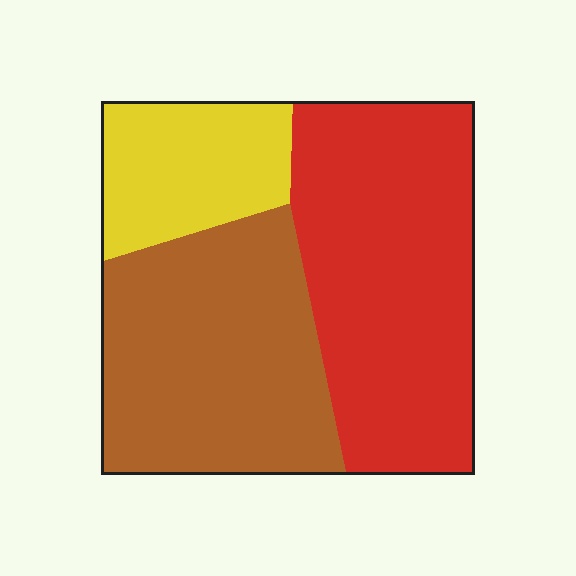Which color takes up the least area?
Yellow, at roughly 20%.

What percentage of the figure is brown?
Brown takes up between a third and a half of the figure.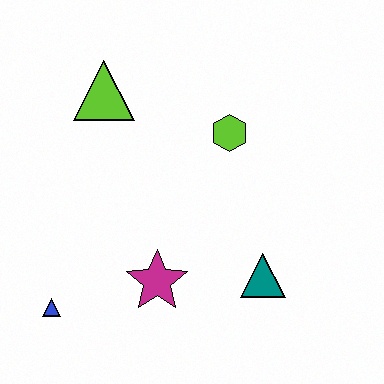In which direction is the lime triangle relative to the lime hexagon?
The lime triangle is to the left of the lime hexagon.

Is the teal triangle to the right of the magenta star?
Yes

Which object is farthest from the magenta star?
The lime triangle is farthest from the magenta star.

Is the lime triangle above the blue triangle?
Yes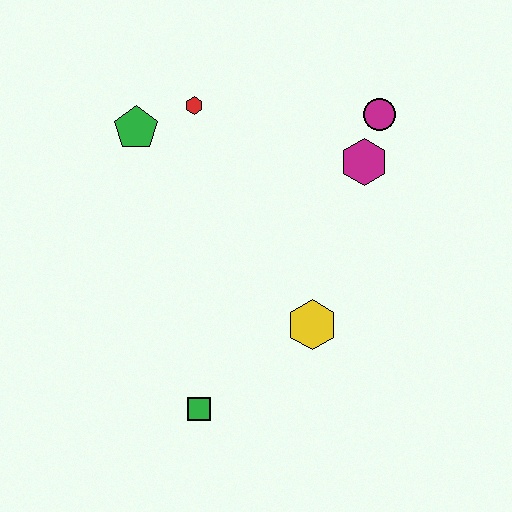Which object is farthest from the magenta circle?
The green square is farthest from the magenta circle.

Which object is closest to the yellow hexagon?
The green square is closest to the yellow hexagon.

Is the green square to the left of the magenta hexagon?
Yes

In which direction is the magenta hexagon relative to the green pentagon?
The magenta hexagon is to the right of the green pentagon.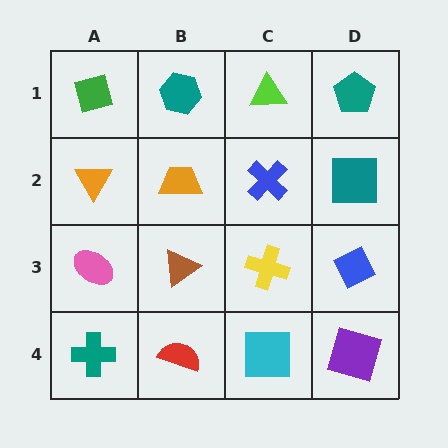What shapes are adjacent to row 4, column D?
A blue diamond (row 3, column D), a cyan square (row 4, column C).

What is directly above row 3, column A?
An orange triangle.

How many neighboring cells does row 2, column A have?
3.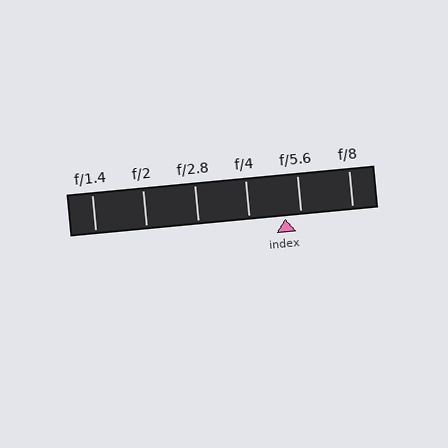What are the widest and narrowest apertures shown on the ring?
The widest aperture shown is f/1.4 and the narrowest is f/8.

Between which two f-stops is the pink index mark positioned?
The index mark is between f/4 and f/5.6.